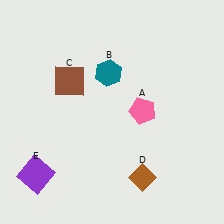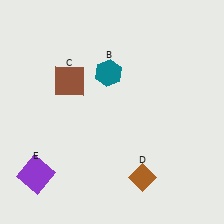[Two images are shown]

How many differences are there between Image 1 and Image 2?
There is 1 difference between the two images.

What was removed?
The pink pentagon (A) was removed in Image 2.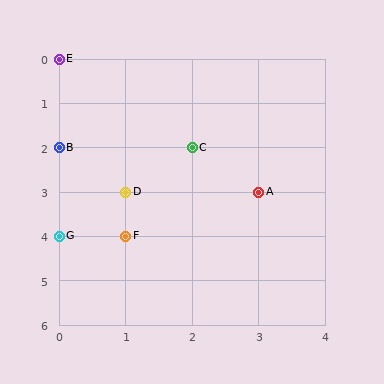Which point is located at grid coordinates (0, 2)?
Point B is at (0, 2).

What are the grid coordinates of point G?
Point G is at grid coordinates (0, 4).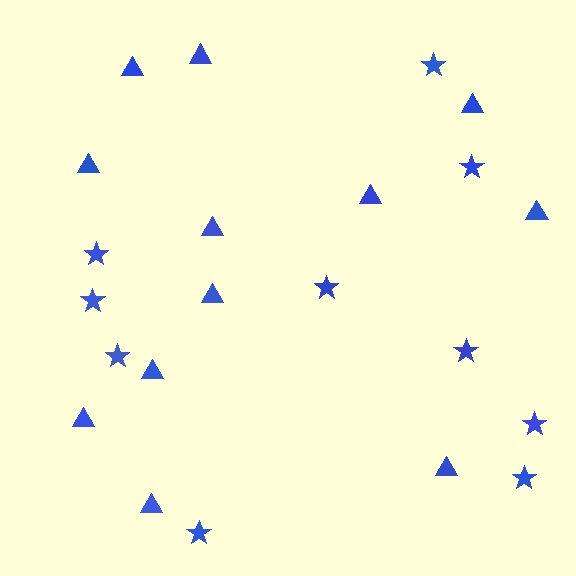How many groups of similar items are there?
There are 2 groups: one group of triangles (12) and one group of stars (10).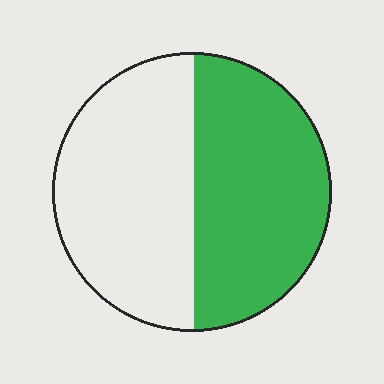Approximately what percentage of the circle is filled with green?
Approximately 50%.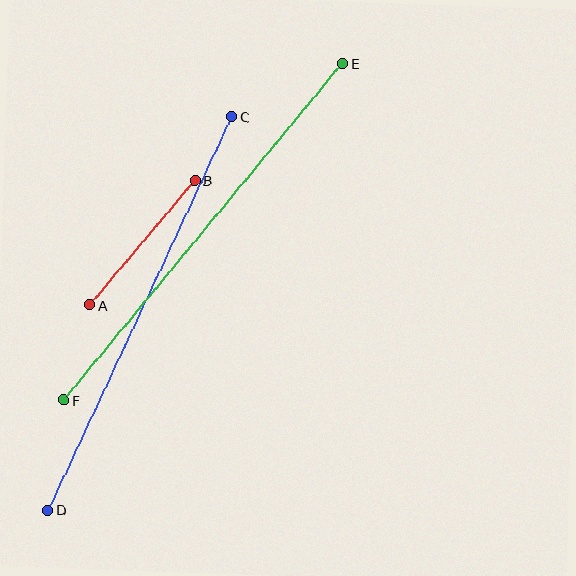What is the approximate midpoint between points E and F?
The midpoint is at approximately (203, 232) pixels.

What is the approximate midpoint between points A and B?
The midpoint is at approximately (142, 243) pixels.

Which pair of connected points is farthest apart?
Points E and F are farthest apart.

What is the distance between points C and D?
The distance is approximately 434 pixels.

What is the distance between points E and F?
The distance is approximately 437 pixels.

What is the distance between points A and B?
The distance is approximately 163 pixels.